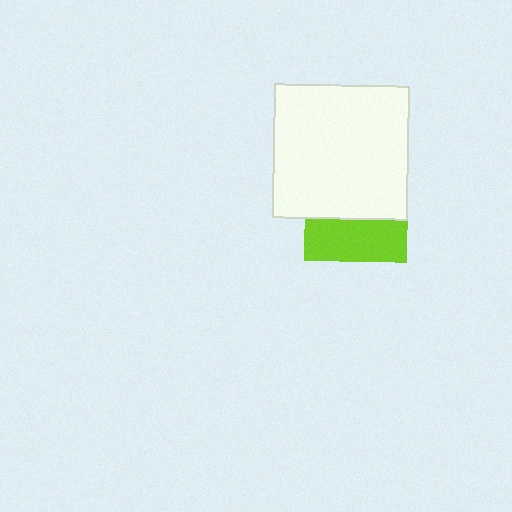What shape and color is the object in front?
The object in front is a white square.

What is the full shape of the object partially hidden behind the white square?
The partially hidden object is a lime square.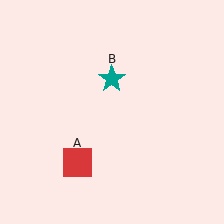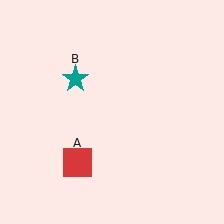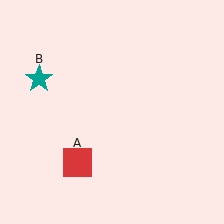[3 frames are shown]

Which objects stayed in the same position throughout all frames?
Red square (object A) remained stationary.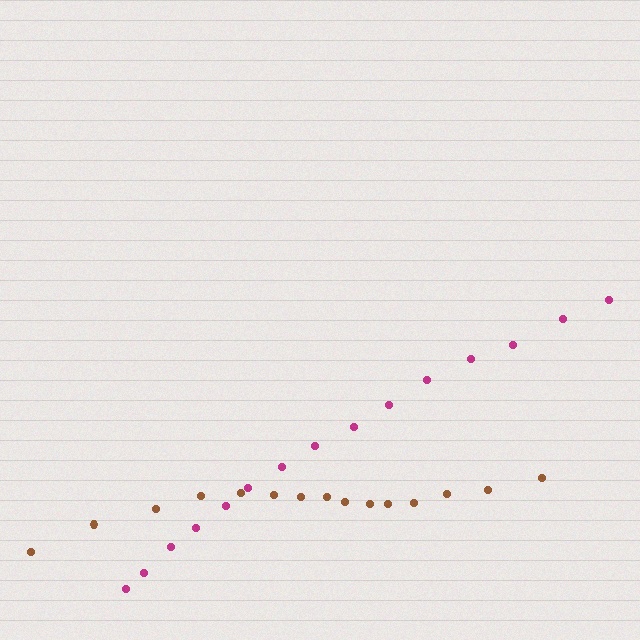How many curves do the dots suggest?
There are 2 distinct paths.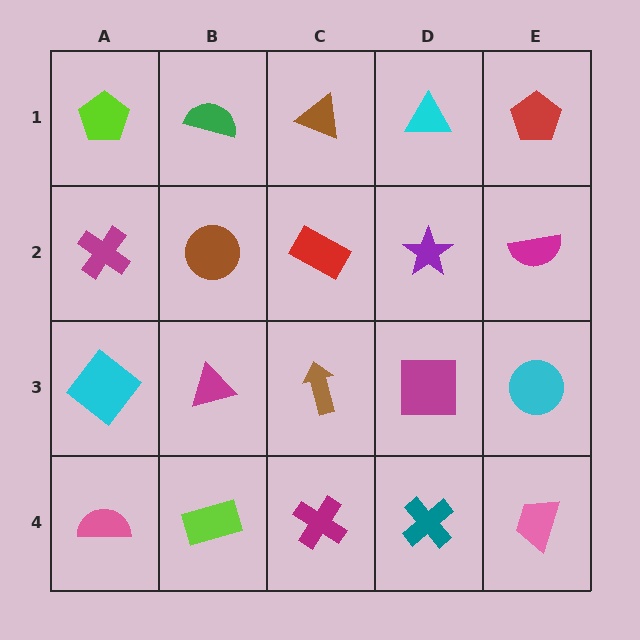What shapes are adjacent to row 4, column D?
A magenta square (row 3, column D), a magenta cross (row 4, column C), a pink trapezoid (row 4, column E).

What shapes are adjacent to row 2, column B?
A green semicircle (row 1, column B), a magenta triangle (row 3, column B), a magenta cross (row 2, column A), a red rectangle (row 2, column C).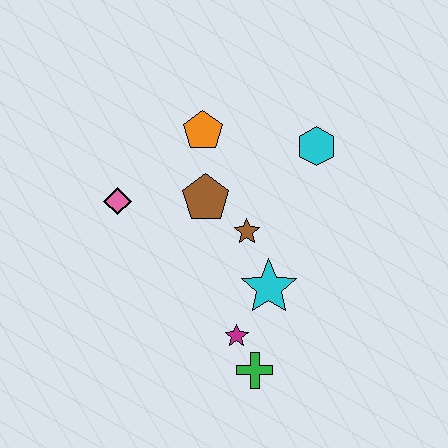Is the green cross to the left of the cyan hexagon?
Yes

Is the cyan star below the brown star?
Yes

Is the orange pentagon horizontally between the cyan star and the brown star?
No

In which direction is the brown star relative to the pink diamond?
The brown star is to the right of the pink diamond.